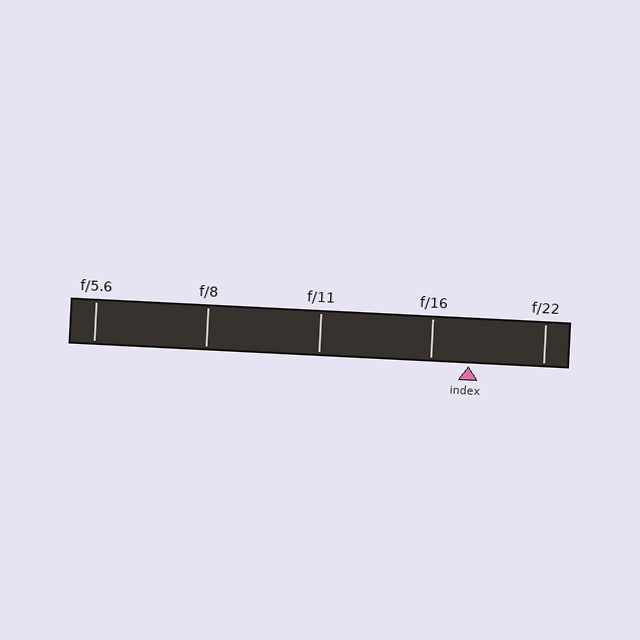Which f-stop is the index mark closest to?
The index mark is closest to f/16.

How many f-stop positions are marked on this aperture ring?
There are 5 f-stop positions marked.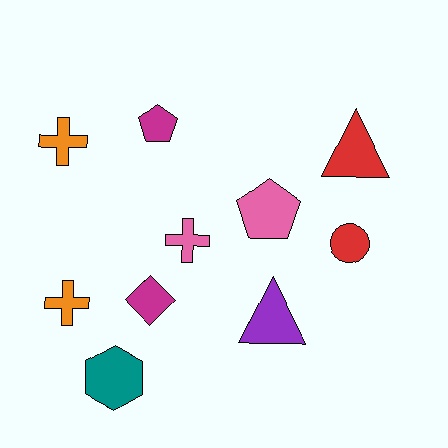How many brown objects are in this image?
There are no brown objects.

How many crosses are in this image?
There are 3 crosses.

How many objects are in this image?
There are 10 objects.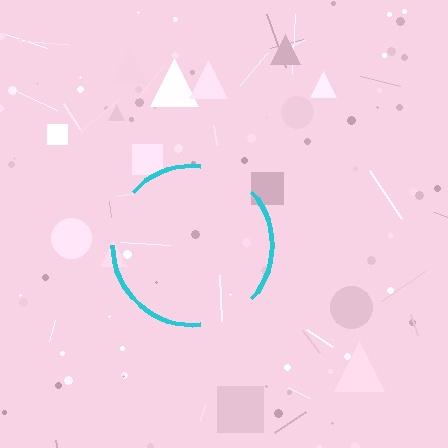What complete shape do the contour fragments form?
The contour fragments form a circle.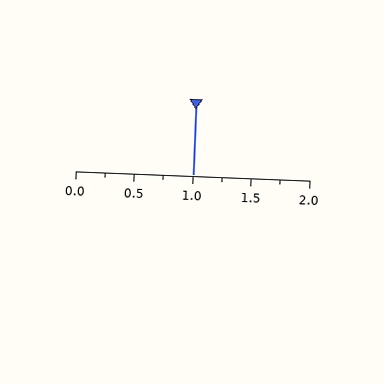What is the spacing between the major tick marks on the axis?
The major ticks are spaced 0.5 apart.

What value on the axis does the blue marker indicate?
The marker indicates approximately 1.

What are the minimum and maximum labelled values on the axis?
The axis runs from 0.0 to 2.0.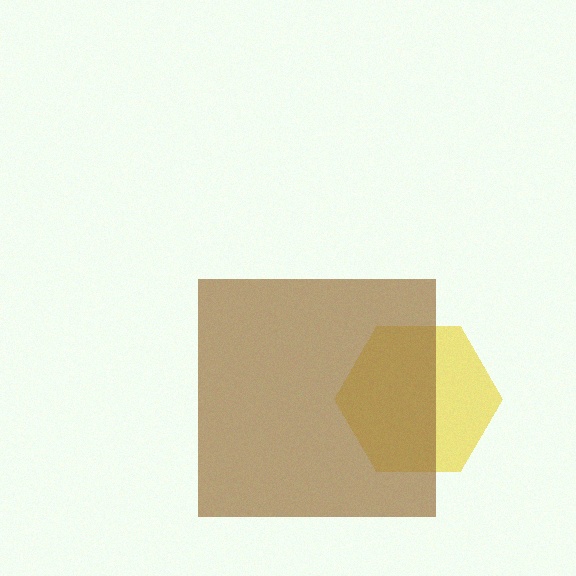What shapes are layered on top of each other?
The layered shapes are: a yellow hexagon, a brown square.